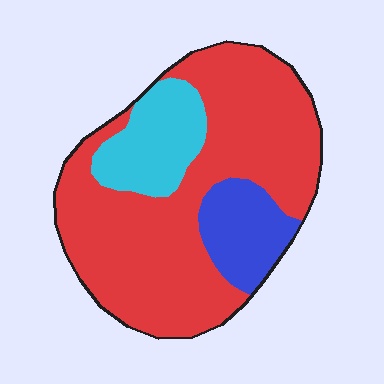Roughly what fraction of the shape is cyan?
Cyan covers 16% of the shape.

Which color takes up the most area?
Red, at roughly 70%.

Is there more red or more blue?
Red.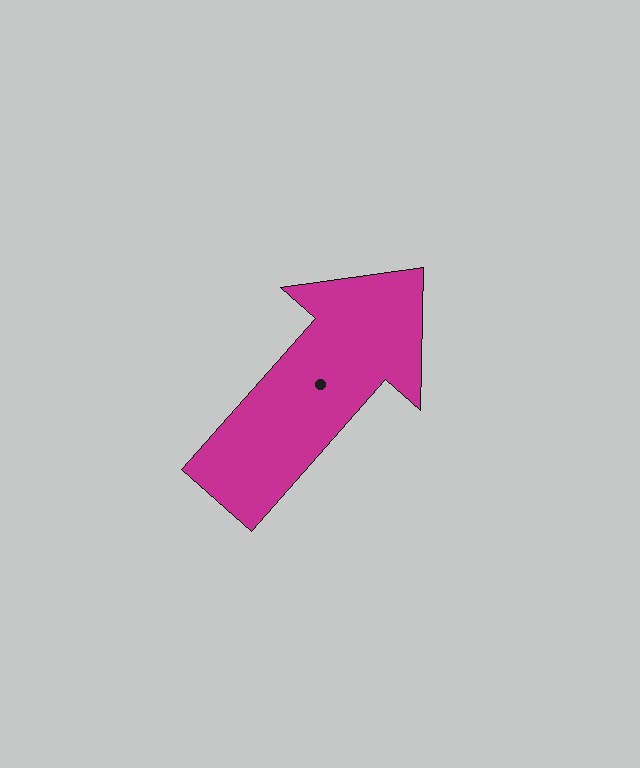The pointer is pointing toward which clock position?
Roughly 1 o'clock.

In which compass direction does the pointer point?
Northeast.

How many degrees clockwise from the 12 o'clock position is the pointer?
Approximately 42 degrees.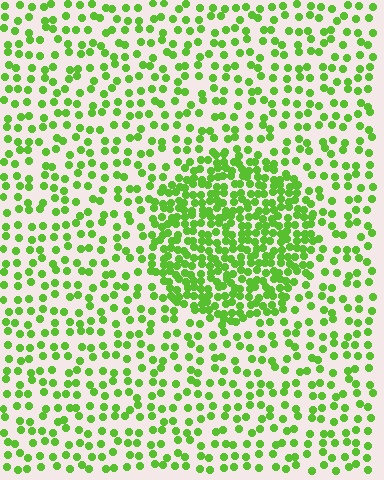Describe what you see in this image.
The image contains small lime elements arranged at two different densities. A circle-shaped region is visible where the elements are more densely packed than the surrounding area.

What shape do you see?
I see a circle.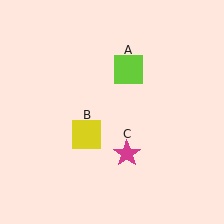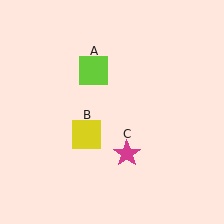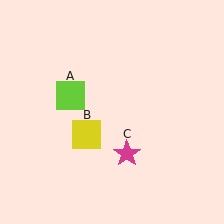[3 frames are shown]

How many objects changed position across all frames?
1 object changed position: lime square (object A).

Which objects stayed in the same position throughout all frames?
Yellow square (object B) and magenta star (object C) remained stationary.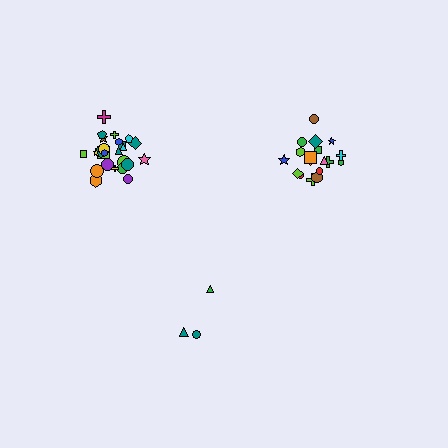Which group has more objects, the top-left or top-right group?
The top-left group.